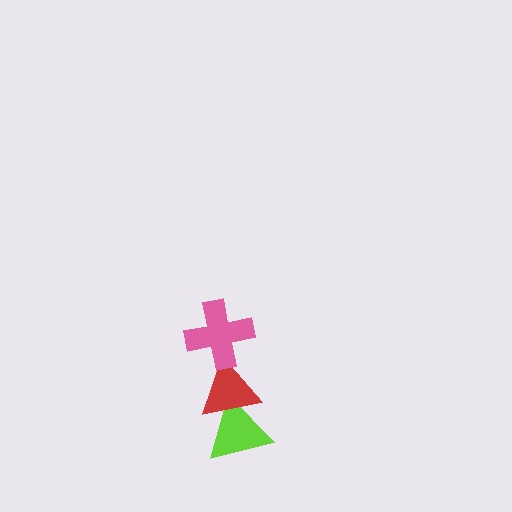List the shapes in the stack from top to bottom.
From top to bottom: the pink cross, the red triangle, the lime triangle.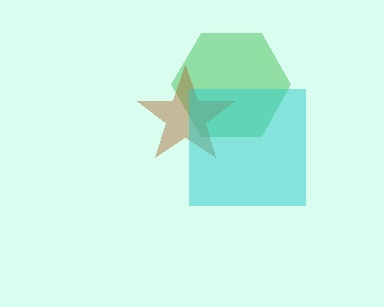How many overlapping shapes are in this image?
There are 3 overlapping shapes in the image.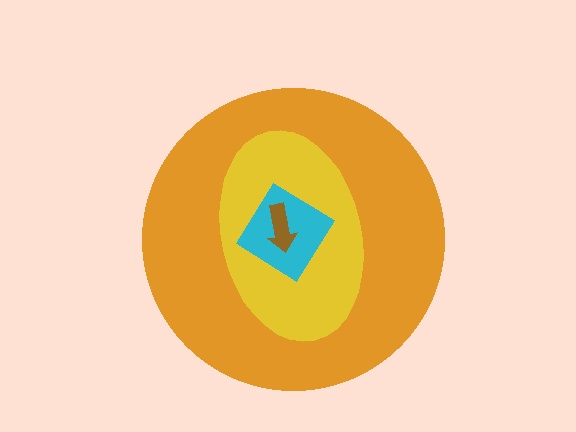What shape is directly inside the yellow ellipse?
The cyan diamond.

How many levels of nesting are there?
4.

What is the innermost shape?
The brown arrow.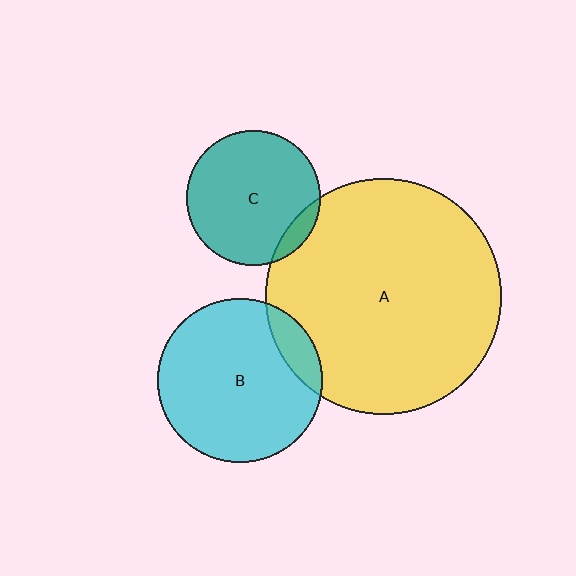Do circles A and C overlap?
Yes.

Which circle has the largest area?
Circle A (yellow).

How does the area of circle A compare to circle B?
Approximately 2.0 times.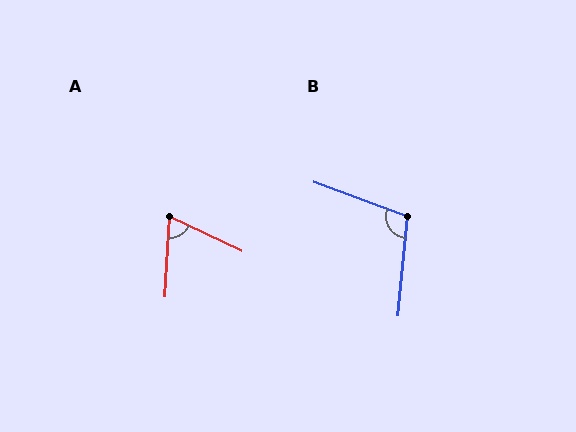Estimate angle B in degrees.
Approximately 105 degrees.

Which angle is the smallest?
A, at approximately 68 degrees.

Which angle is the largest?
B, at approximately 105 degrees.